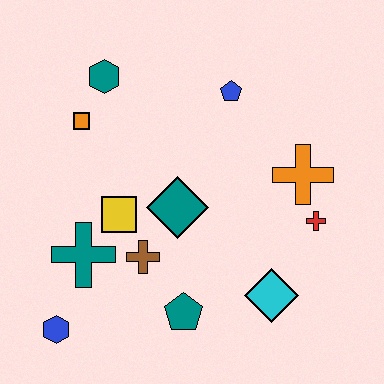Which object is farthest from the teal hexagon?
The cyan diamond is farthest from the teal hexagon.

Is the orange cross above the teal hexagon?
No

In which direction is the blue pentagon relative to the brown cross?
The blue pentagon is above the brown cross.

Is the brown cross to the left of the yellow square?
No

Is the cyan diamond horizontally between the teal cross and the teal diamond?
No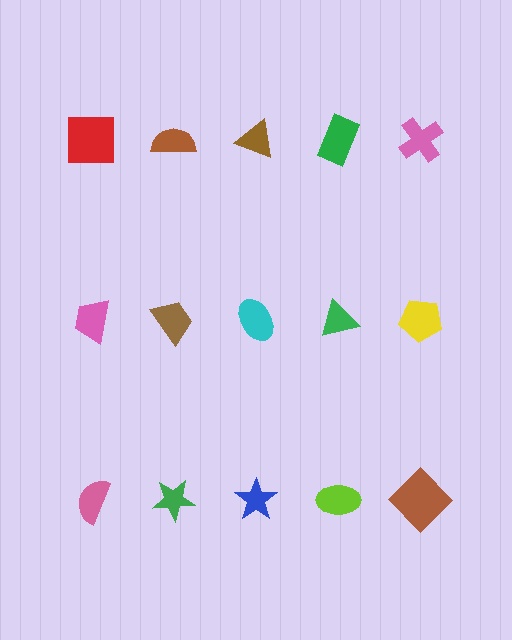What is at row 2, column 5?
A yellow pentagon.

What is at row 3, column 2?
A green star.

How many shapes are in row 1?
5 shapes.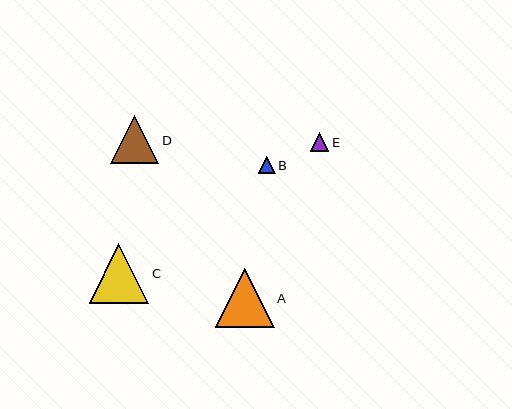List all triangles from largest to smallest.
From largest to smallest: C, A, D, E, B.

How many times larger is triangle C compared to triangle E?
Triangle C is approximately 3.2 times the size of triangle E.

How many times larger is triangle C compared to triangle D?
Triangle C is approximately 1.2 times the size of triangle D.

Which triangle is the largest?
Triangle C is the largest with a size of approximately 60 pixels.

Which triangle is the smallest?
Triangle B is the smallest with a size of approximately 17 pixels.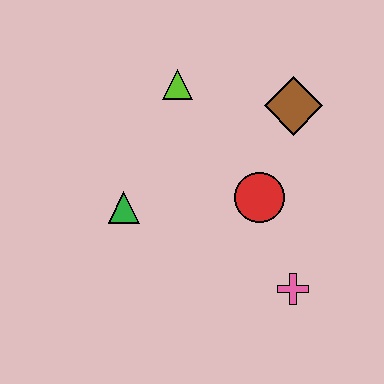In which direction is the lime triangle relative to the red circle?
The lime triangle is above the red circle.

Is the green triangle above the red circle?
No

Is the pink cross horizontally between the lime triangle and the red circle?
No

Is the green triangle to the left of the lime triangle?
Yes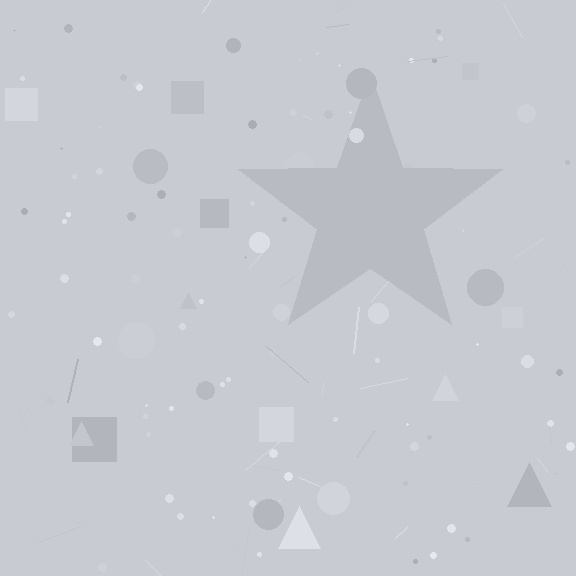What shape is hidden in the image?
A star is hidden in the image.